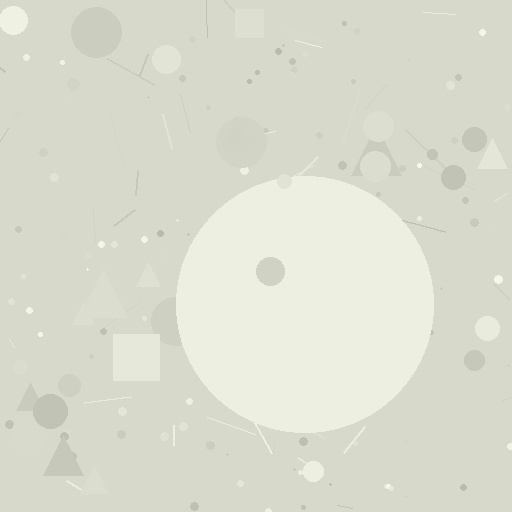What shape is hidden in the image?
A circle is hidden in the image.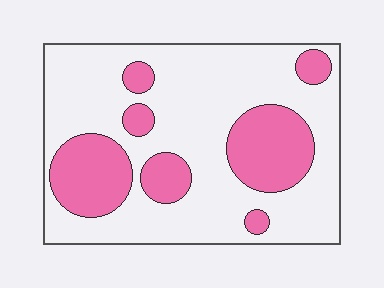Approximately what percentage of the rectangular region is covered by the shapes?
Approximately 30%.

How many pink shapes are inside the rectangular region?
7.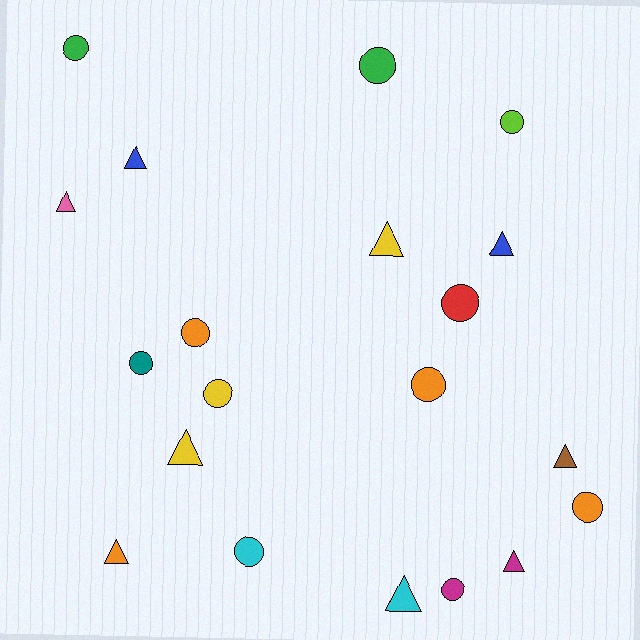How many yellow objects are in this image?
There are 3 yellow objects.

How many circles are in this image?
There are 11 circles.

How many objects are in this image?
There are 20 objects.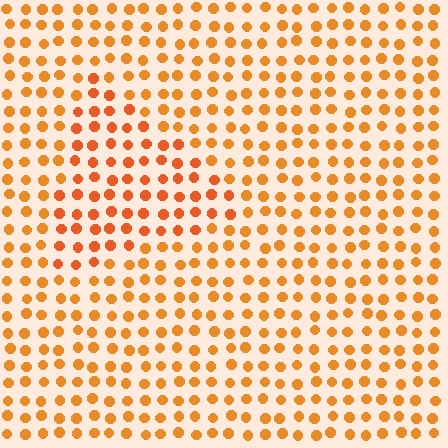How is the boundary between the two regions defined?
The boundary is defined purely by a slight shift in hue (about 16 degrees). Spacing, size, and orientation are identical on both sides.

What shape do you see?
I see a triangle.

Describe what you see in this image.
The image is filled with small orange elements in a uniform arrangement. A triangle-shaped region is visible where the elements are tinted to a slightly different hue, forming a subtle color boundary.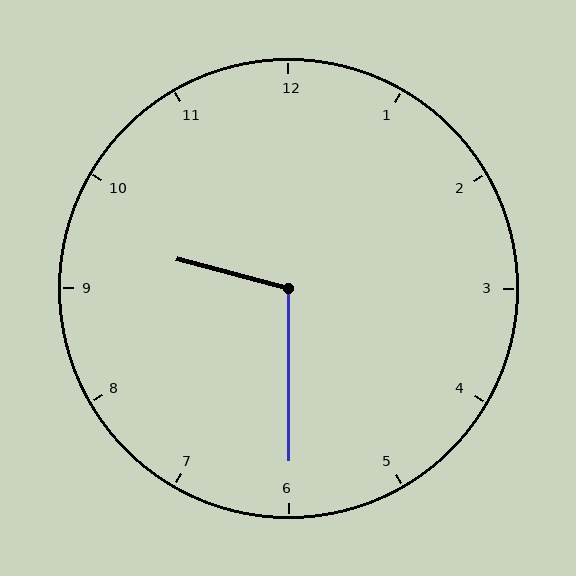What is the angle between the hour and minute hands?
Approximately 105 degrees.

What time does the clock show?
9:30.